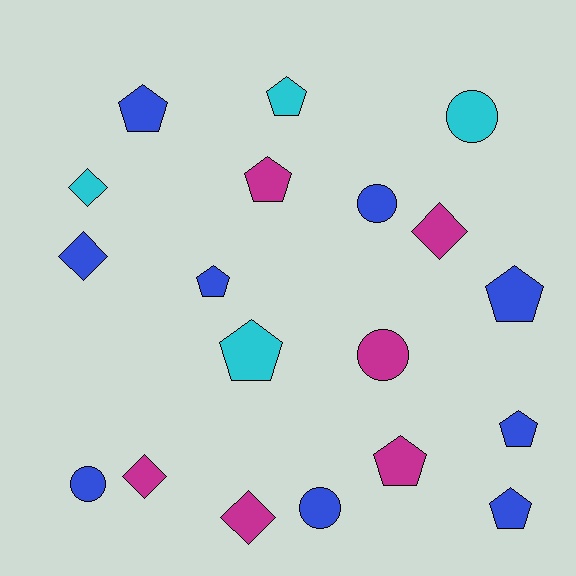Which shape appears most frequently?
Pentagon, with 9 objects.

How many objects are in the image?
There are 19 objects.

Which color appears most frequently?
Blue, with 9 objects.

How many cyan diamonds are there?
There is 1 cyan diamond.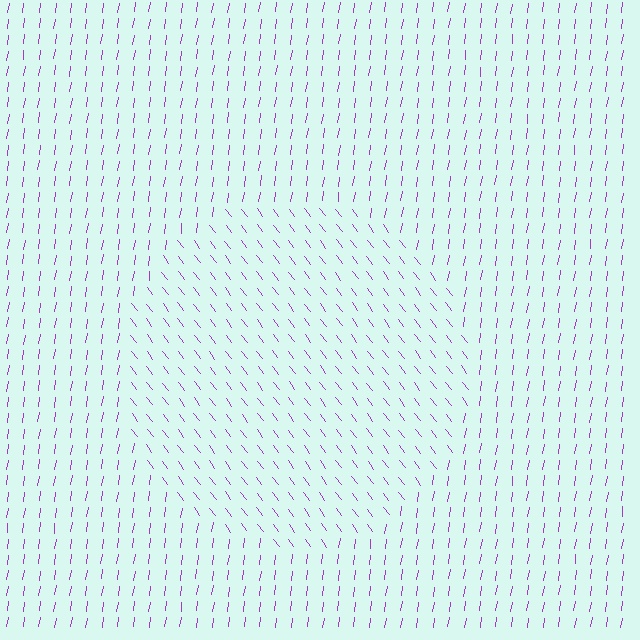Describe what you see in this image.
The image is filled with small purple line segments. A circle region in the image has lines oriented differently from the surrounding lines, creating a visible texture boundary.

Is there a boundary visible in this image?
Yes, there is a texture boundary formed by a change in line orientation.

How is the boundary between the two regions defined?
The boundary is defined purely by a change in line orientation (approximately 45 degrees difference). All lines are the same color and thickness.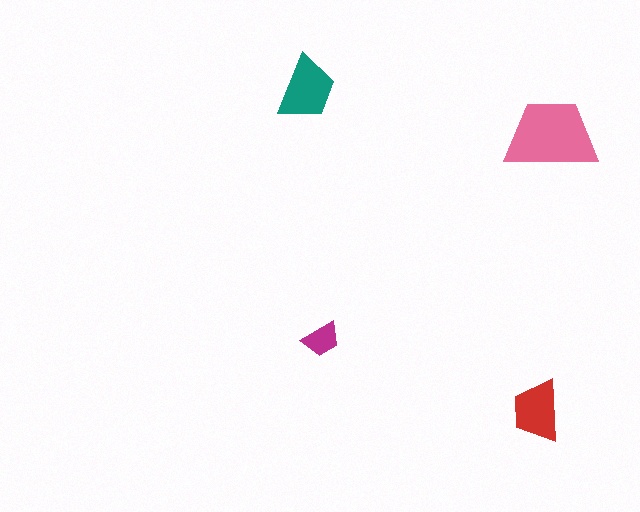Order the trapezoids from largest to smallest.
the pink one, the teal one, the red one, the magenta one.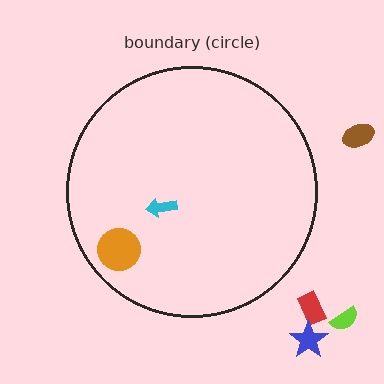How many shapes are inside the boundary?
2 inside, 4 outside.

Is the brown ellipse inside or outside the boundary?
Outside.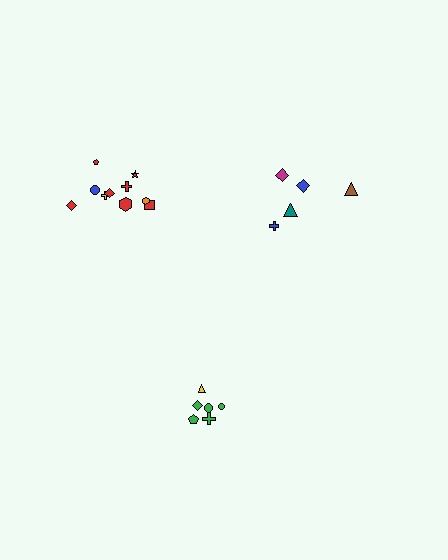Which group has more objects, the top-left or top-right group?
The top-left group.